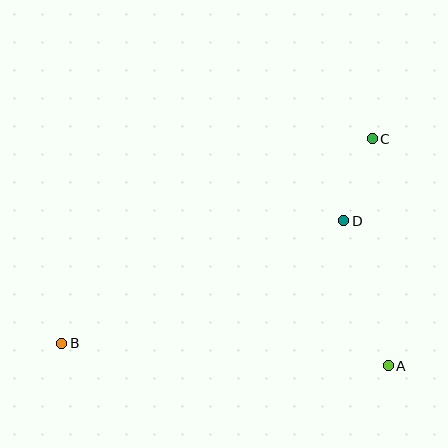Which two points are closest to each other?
Points C and D are closest to each other.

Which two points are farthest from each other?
Points B and C are farthest from each other.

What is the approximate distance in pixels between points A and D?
The distance between A and D is approximately 151 pixels.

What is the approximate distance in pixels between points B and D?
The distance between B and D is approximately 307 pixels.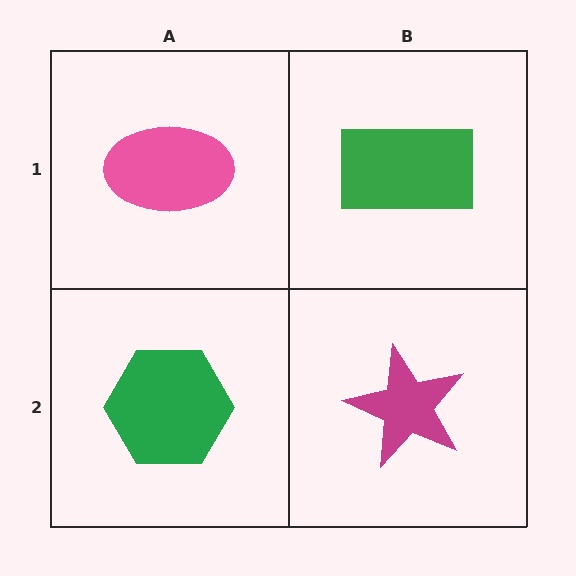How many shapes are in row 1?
2 shapes.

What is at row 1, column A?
A pink ellipse.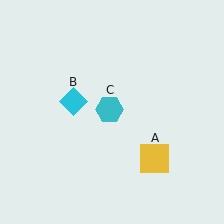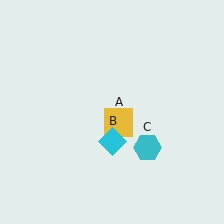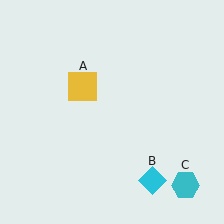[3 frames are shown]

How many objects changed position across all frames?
3 objects changed position: yellow square (object A), cyan diamond (object B), cyan hexagon (object C).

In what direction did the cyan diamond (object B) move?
The cyan diamond (object B) moved down and to the right.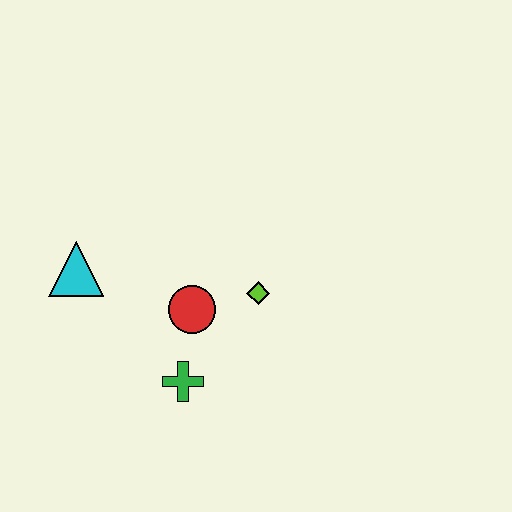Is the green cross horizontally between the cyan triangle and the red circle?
Yes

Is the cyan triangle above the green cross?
Yes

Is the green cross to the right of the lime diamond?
No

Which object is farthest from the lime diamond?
The cyan triangle is farthest from the lime diamond.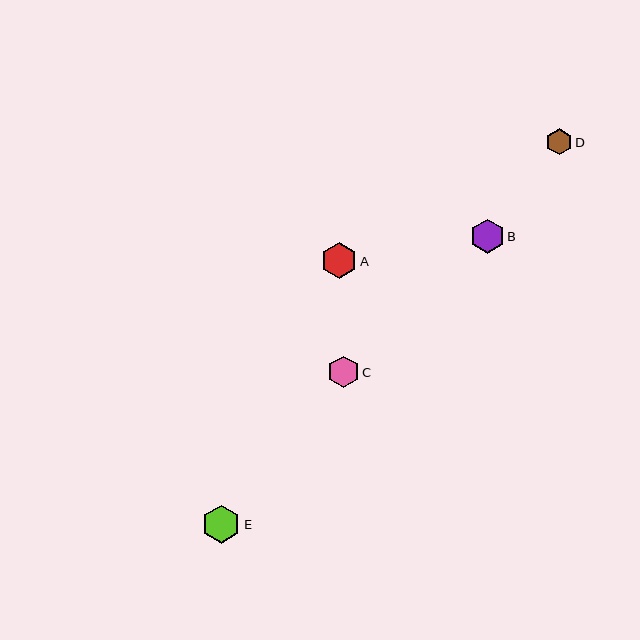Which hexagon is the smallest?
Hexagon D is the smallest with a size of approximately 26 pixels.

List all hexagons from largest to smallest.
From largest to smallest: E, A, B, C, D.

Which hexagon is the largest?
Hexagon E is the largest with a size of approximately 38 pixels.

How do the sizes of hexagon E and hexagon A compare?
Hexagon E and hexagon A are approximately the same size.